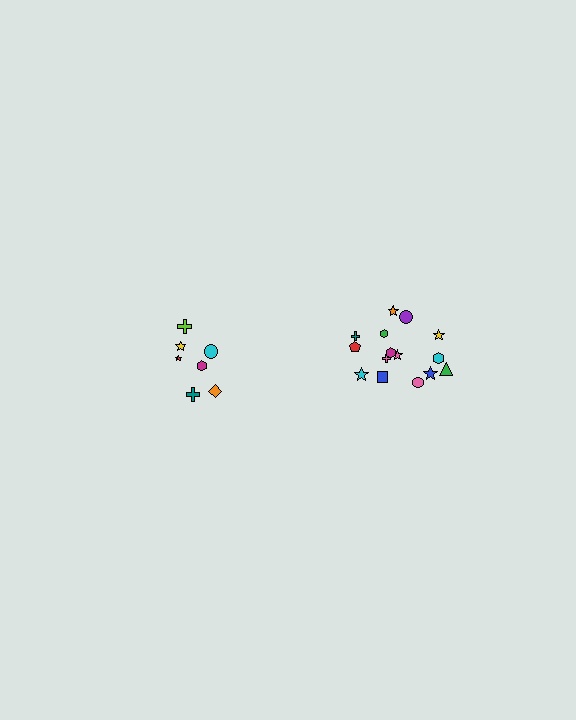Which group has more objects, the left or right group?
The right group.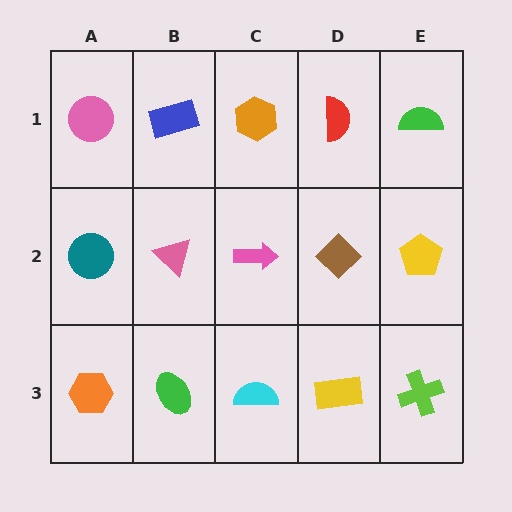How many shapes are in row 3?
5 shapes.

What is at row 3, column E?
A lime cross.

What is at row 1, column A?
A pink circle.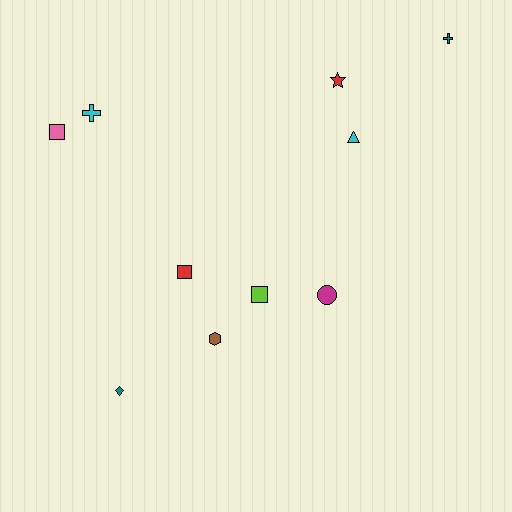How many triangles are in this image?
There is 1 triangle.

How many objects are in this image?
There are 10 objects.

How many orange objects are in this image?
There are no orange objects.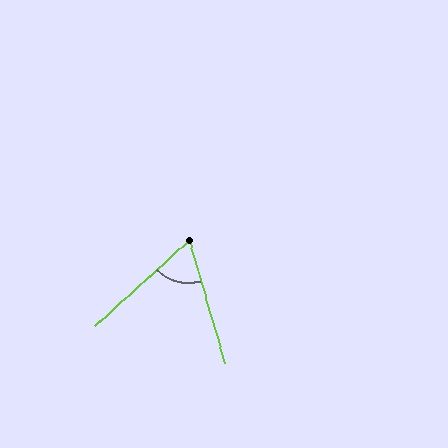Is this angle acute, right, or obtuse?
It is acute.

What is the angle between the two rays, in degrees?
Approximately 63 degrees.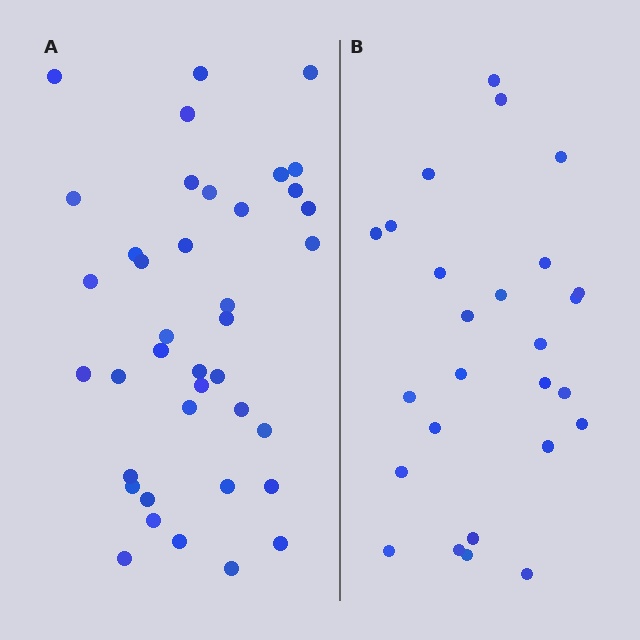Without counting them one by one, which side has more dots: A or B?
Region A (the left region) has more dots.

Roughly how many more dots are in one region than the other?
Region A has approximately 15 more dots than region B.